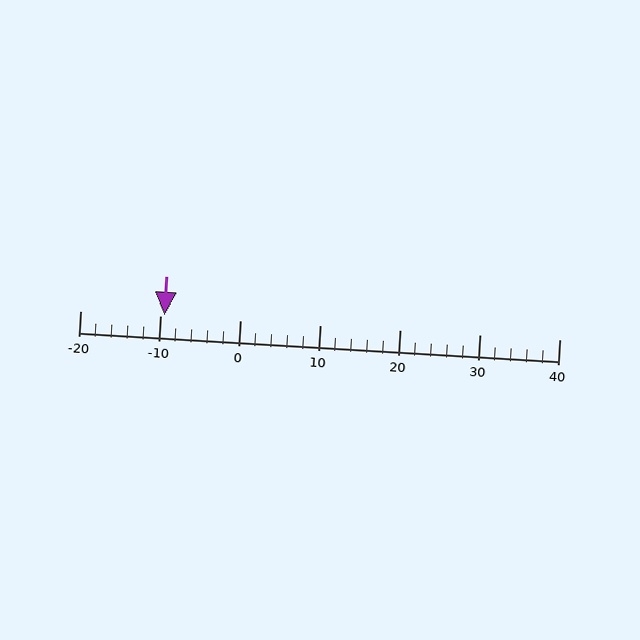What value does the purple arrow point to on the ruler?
The purple arrow points to approximately -10.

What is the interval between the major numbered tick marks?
The major tick marks are spaced 10 units apart.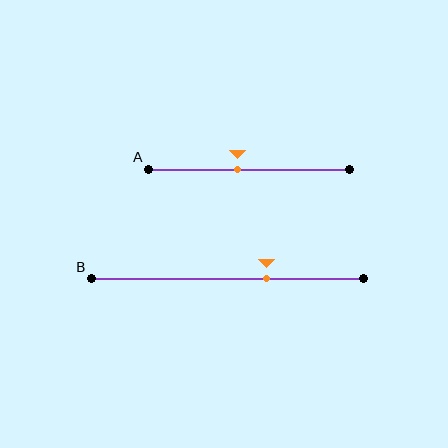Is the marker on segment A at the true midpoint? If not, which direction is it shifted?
No, the marker on segment A is shifted to the left by about 6% of the segment length.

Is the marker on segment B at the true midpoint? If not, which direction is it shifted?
No, the marker on segment B is shifted to the right by about 14% of the segment length.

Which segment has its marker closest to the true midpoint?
Segment A has its marker closest to the true midpoint.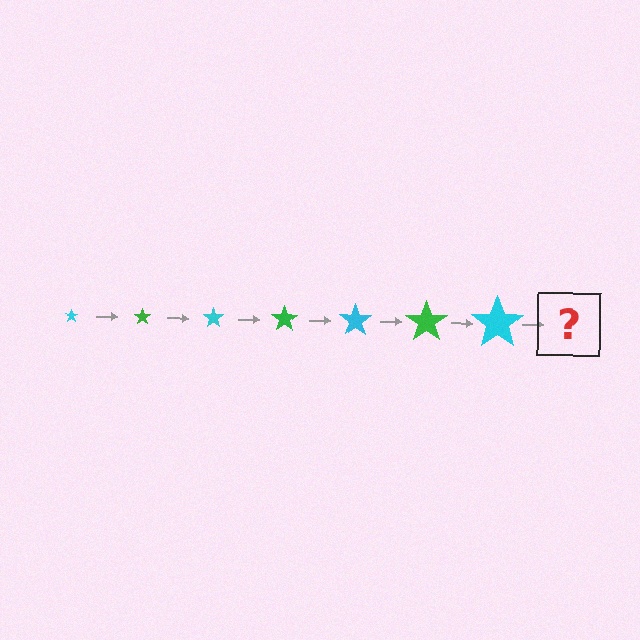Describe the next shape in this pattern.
It should be a green star, larger than the previous one.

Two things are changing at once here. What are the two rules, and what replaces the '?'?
The two rules are that the star grows larger each step and the color cycles through cyan and green. The '?' should be a green star, larger than the previous one.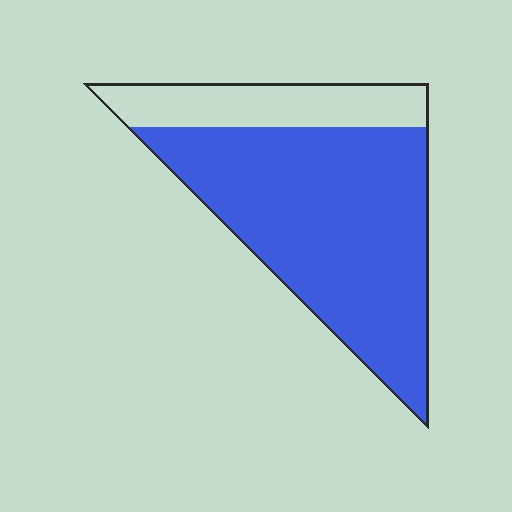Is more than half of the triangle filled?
Yes.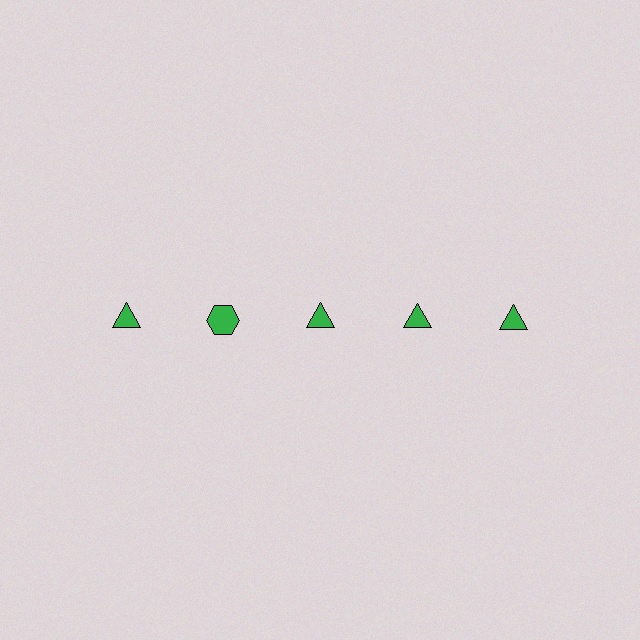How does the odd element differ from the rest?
It has a different shape: hexagon instead of triangle.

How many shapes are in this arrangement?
There are 5 shapes arranged in a grid pattern.